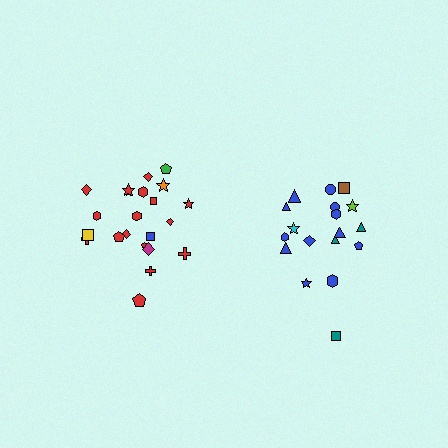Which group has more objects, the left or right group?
The left group.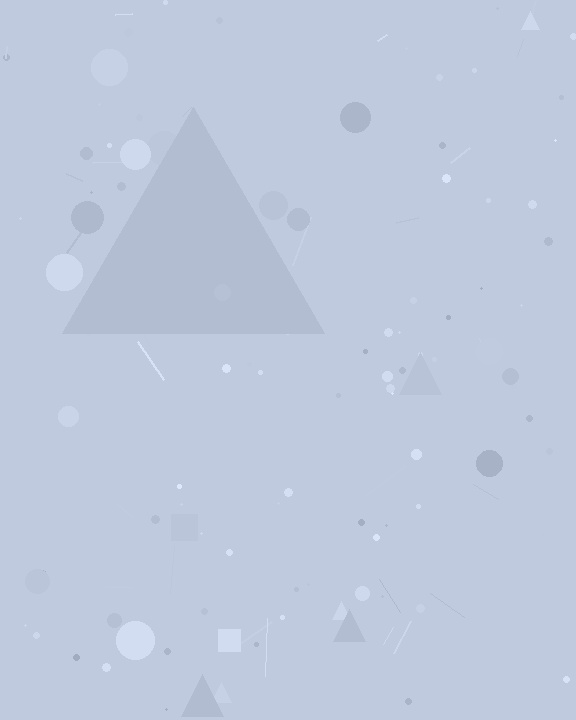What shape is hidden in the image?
A triangle is hidden in the image.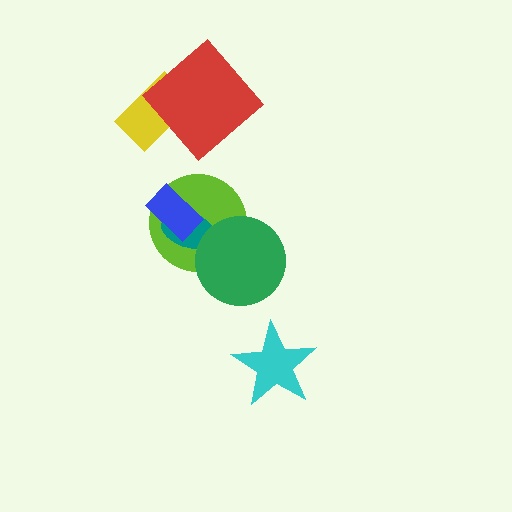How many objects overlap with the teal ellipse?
3 objects overlap with the teal ellipse.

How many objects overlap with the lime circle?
3 objects overlap with the lime circle.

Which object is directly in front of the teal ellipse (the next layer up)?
The blue rectangle is directly in front of the teal ellipse.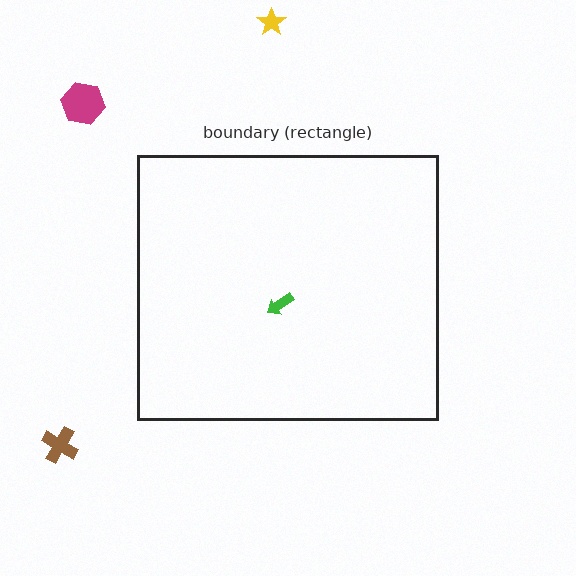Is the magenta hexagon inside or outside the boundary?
Outside.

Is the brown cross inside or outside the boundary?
Outside.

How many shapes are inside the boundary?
1 inside, 3 outside.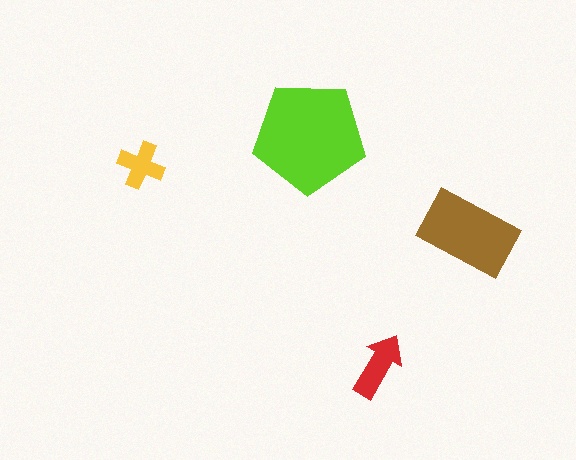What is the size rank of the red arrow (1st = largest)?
3rd.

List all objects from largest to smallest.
The lime pentagon, the brown rectangle, the red arrow, the yellow cross.